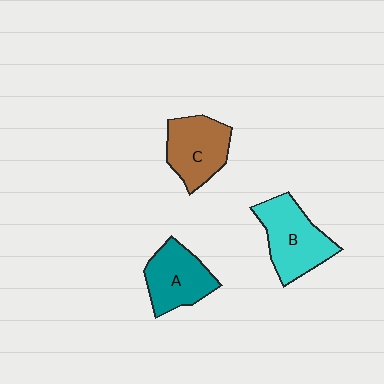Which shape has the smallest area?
Shape A (teal).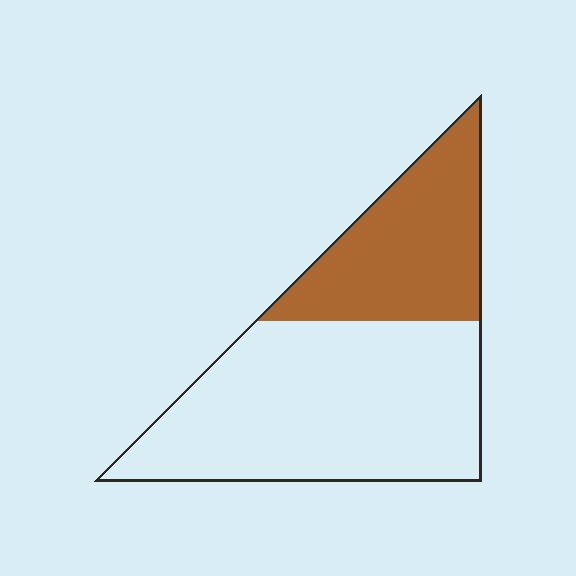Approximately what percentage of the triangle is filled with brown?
Approximately 35%.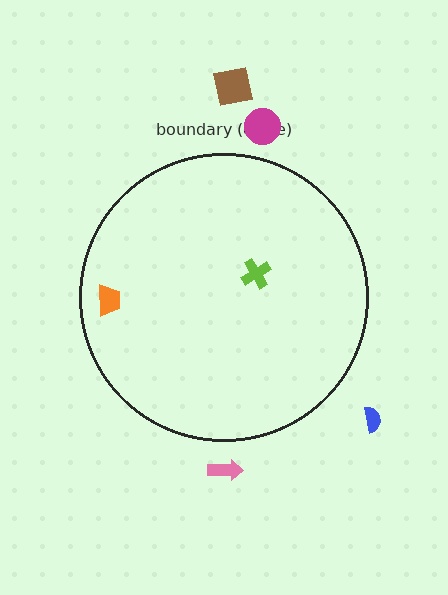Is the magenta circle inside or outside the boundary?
Outside.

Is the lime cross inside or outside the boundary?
Inside.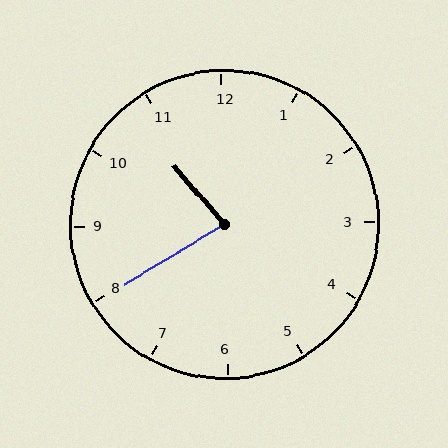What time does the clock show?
10:40.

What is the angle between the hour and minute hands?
Approximately 80 degrees.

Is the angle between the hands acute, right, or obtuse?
It is acute.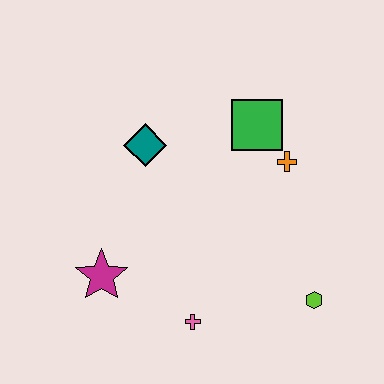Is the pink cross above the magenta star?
No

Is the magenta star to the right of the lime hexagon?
No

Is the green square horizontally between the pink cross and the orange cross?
Yes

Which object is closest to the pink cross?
The magenta star is closest to the pink cross.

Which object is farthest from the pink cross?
The green square is farthest from the pink cross.